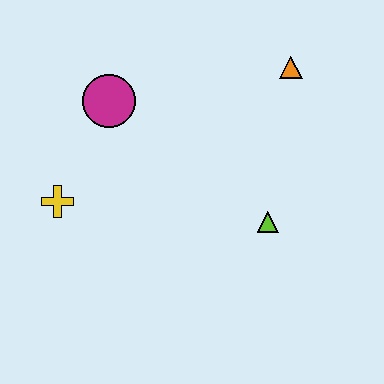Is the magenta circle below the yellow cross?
No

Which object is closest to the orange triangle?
The lime triangle is closest to the orange triangle.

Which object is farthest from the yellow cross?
The orange triangle is farthest from the yellow cross.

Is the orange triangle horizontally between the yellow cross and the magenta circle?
No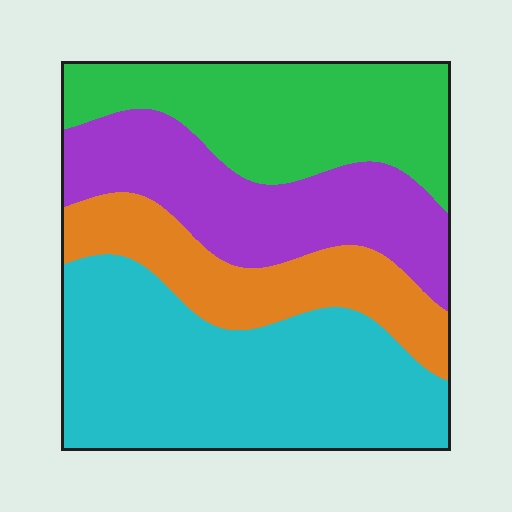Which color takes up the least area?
Orange, at roughly 15%.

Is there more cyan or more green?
Cyan.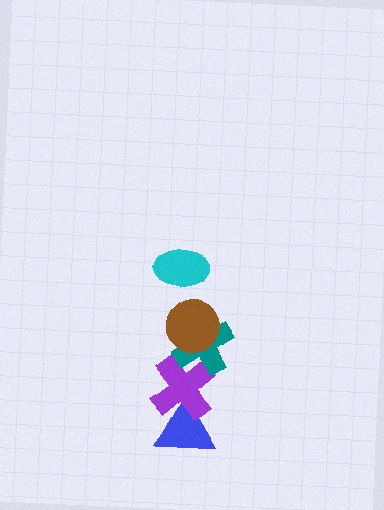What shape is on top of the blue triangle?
The purple cross is on top of the blue triangle.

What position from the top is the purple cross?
The purple cross is 4th from the top.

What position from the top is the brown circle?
The brown circle is 2nd from the top.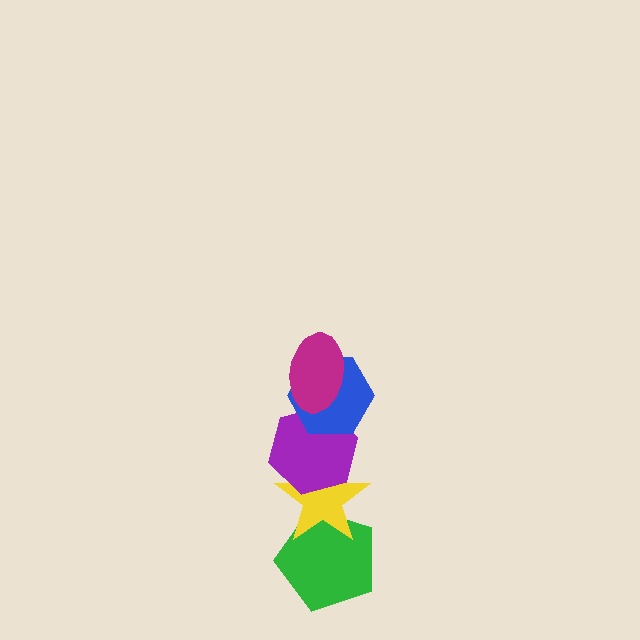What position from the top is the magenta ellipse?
The magenta ellipse is 1st from the top.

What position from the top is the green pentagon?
The green pentagon is 5th from the top.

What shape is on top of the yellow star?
The purple hexagon is on top of the yellow star.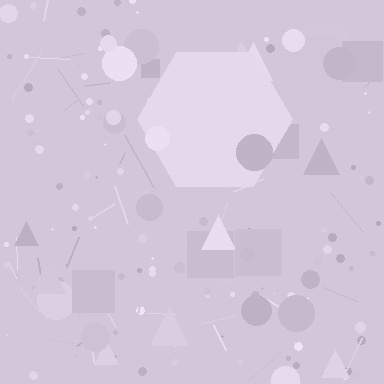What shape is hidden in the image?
A hexagon is hidden in the image.